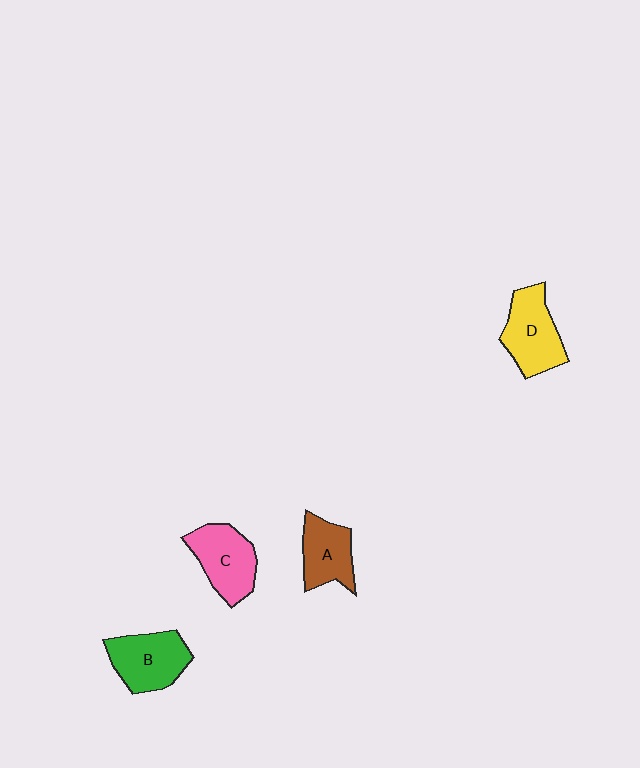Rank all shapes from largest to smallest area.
From largest to smallest: D (yellow), B (green), C (pink), A (brown).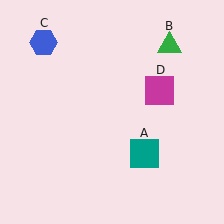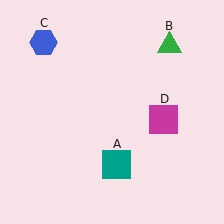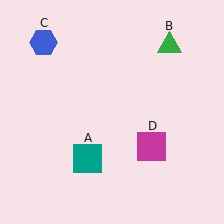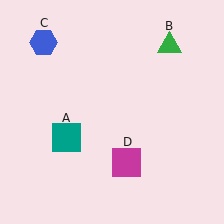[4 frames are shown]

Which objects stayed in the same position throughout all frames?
Green triangle (object B) and blue hexagon (object C) remained stationary.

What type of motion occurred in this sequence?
The teal square (object A), magenta square (object D) rotated clockwise around the center of the scene.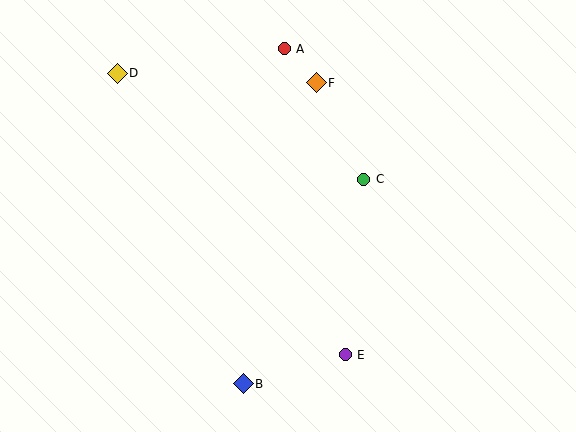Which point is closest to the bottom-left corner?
Point B is closest to the bottom-left corner.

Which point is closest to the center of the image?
Point C at (364, 179) is closest to the center.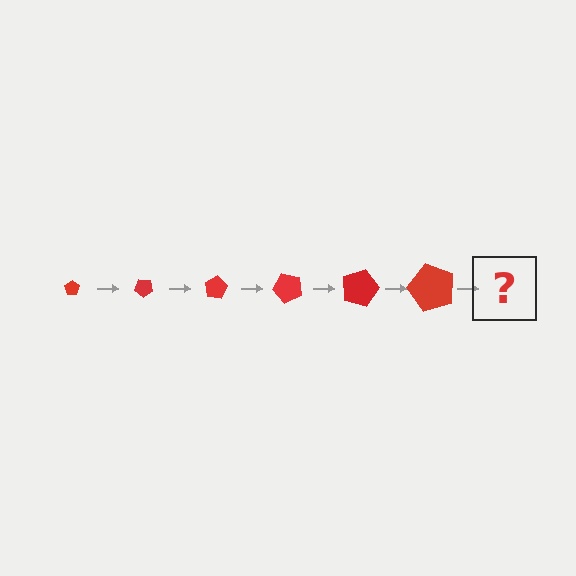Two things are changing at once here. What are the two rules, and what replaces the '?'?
The two rules are that the pentagon grows larger each step and it rotates 40 degrees each step. The '?' should be a pentagon, larger than the previous one and rotated 240 degrees from the start.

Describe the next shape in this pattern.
It should be a pentagon, larger than the previous one and rotated 240 degrees from the start.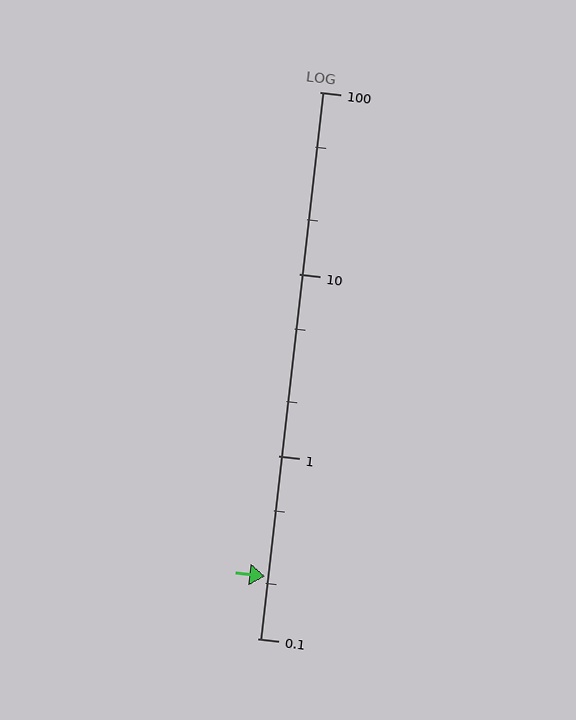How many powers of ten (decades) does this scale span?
The scale spans 3 decades, from 0.1 to 100.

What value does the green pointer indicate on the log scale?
The pointer indicates approximately 0.22.